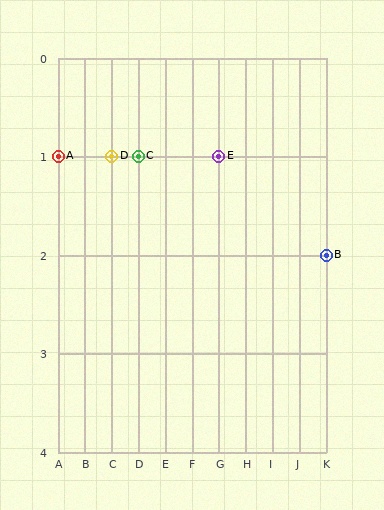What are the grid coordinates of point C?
Point C is at grid coordinates (D, 1).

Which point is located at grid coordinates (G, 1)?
Point E is at (G, 1).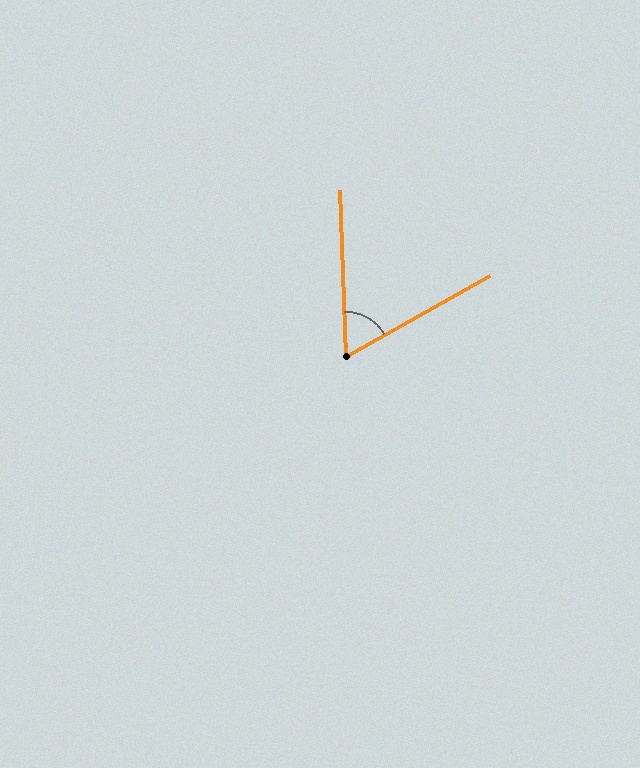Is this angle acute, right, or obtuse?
It is acute.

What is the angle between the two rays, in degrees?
Approximately 63 degrees.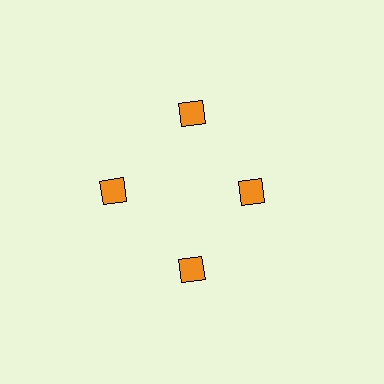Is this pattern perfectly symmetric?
No. The 4 orange squares are arranged in a ring, but one element near the 3 o'clock position is pulled inward toward the center, breaking the 4-fold rotational symmetry.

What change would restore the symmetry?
The symmetry would be restored by moving it outward, back onto the ring so that all 4 squares sit at equal angles and equal distance from the center.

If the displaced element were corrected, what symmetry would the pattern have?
It would have 4-fold rotational symmetry — the pattern would map onto itself every 90 degrees.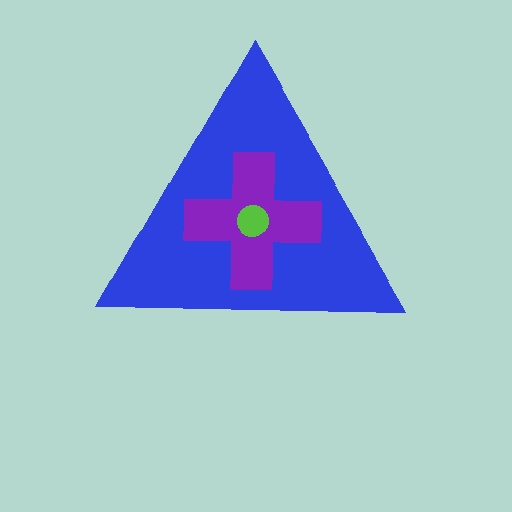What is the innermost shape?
The lime circle.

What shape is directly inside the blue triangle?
The purple cross.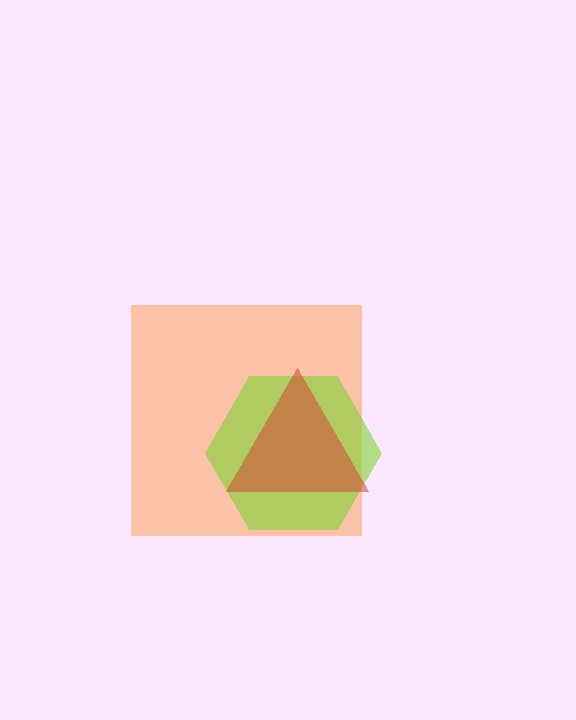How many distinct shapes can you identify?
There are 3 distinct shapes: an orange square, a lime hexagon, a red triangle.